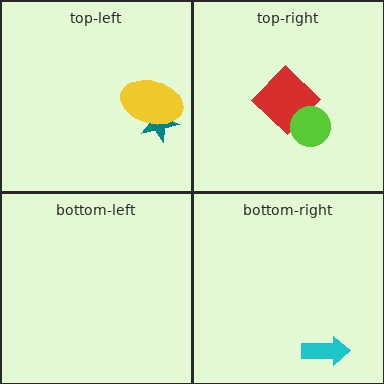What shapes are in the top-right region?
The red diamond, the lime circle.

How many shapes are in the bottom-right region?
1.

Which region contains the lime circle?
The top-right region.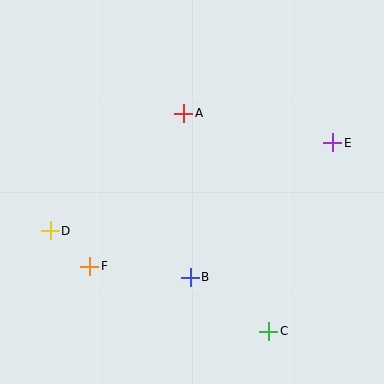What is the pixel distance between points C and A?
The distance between C and A is 234 pixels.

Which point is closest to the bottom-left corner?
Point F is closest to the bottom-left corner.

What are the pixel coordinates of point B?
Point B is at (190, 277).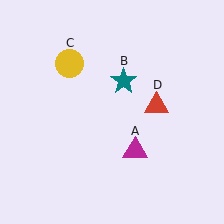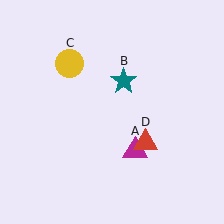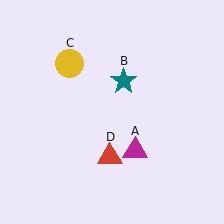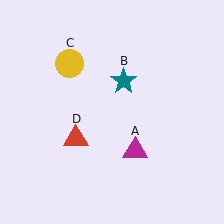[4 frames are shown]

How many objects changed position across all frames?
1 object changed position: red triangle (object D).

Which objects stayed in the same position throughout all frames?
Magenta triangle (object A) and teal star (object B) and yellow circle (object C) remained stationary.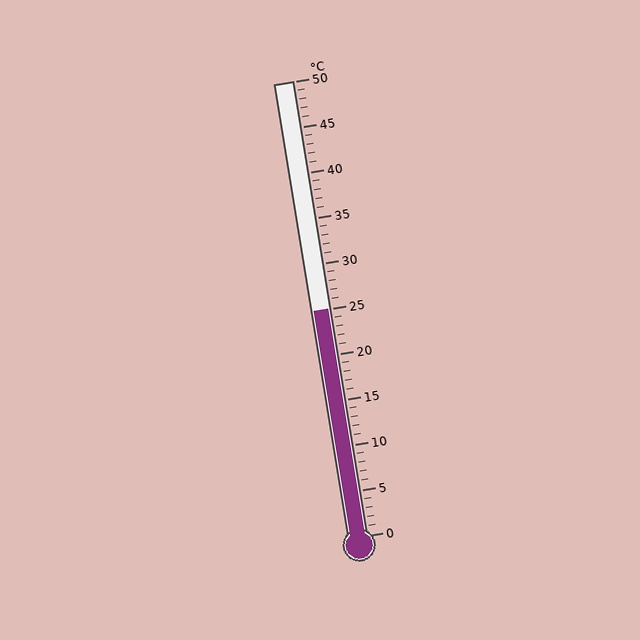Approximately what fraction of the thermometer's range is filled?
The thermometer is filled to approximately 50% of its range.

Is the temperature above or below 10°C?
The temperature is above 10°C.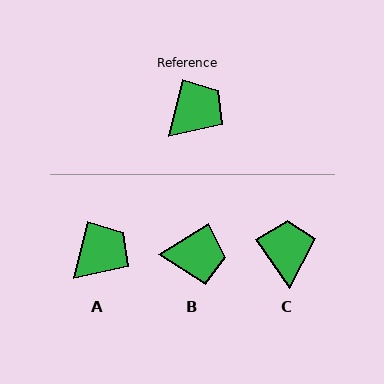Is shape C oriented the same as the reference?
No, it is off by about 49 degrees.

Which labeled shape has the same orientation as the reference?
A.